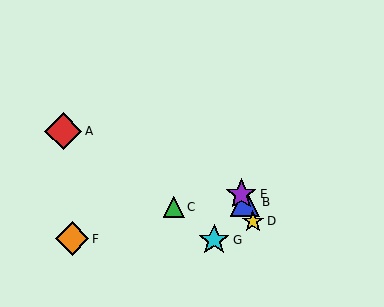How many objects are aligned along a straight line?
3 objects (B, D, E) are aligned along a straight line.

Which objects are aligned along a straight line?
Objects B, D, E are aligned along a straight line.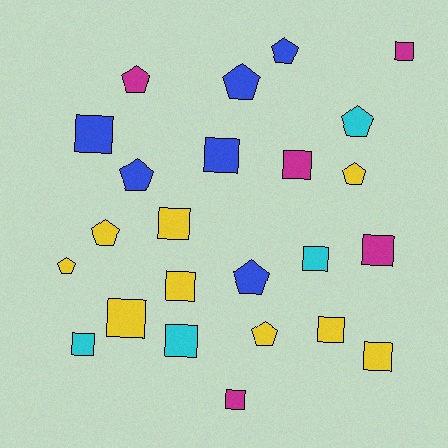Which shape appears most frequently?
Square, with 14 objects.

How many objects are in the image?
There are 24 objects.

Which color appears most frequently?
Yellow, with 9 objects.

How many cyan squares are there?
There are 3 cyan squares.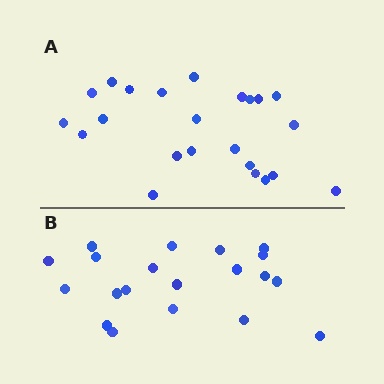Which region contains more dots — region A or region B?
Region A (the top region) has more dots.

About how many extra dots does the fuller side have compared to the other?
Region A has just a few more — roughly 2 or 3 more dots than region B.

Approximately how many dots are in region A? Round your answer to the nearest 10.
About 20 dots. (The exact count is 23, which rounds to 20.)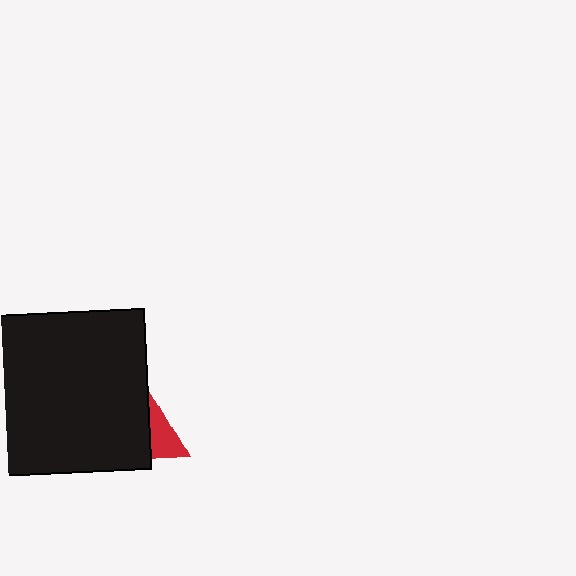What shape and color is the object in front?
The object in front is a black square.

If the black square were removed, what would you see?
You would see the complete red triangle.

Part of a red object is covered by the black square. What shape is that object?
It is a triangle.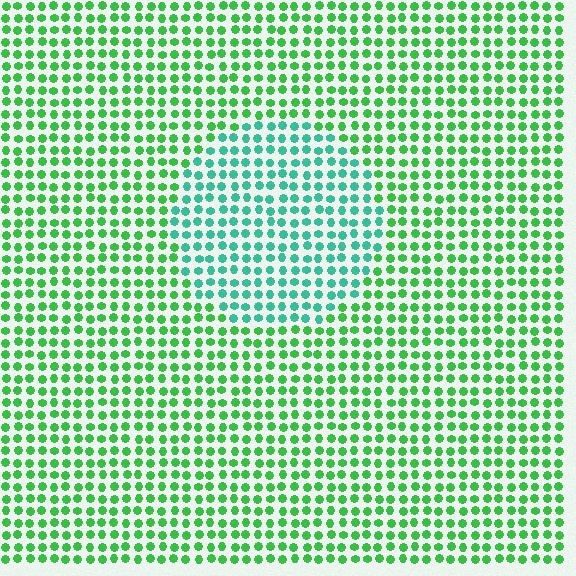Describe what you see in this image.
The image is filled with small green elements in a uniform arrangement. A circle-shaped region is visible where the elements are tinted to a slightly different hue, forming a subtle color boundary.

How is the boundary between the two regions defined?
The boundary is defined purely by a slight shift in hue (about 38 degrees). Spacing, size, and orientation are identical on both sides.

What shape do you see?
I see a circle.